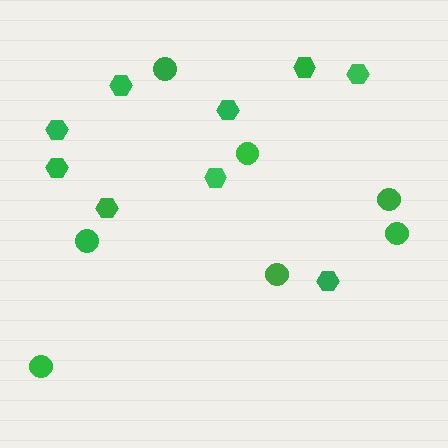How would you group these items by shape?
There are 2 groups: one group of circles (7) and one group of hexagons (9).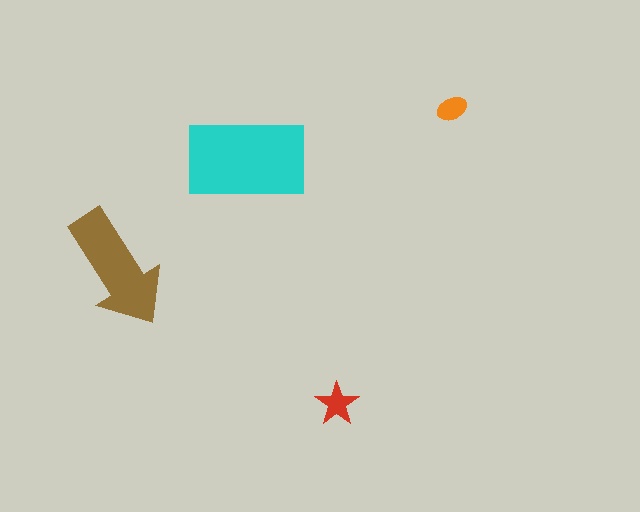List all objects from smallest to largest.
The orange ellipse, the red star, the brown arrow, the cyan rectangle.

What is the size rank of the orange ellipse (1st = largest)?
4th.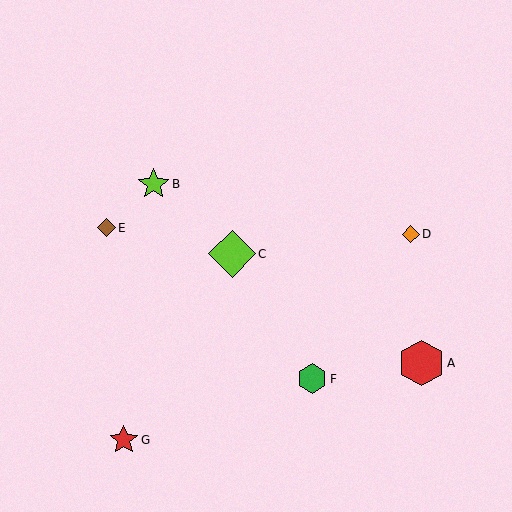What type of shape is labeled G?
Shape G is a red star.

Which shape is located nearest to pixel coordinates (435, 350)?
The red hexagon (labeled A) at (421, 363) is nearest to that location.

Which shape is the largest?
The lime diamond (labeled C) is the largest.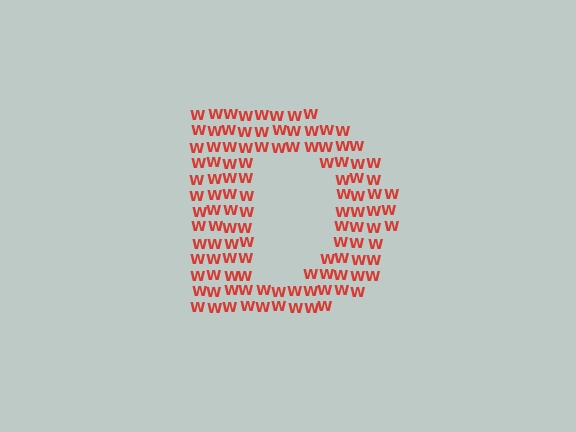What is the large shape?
The large shape is the letter D.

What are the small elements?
The small elements are letter W's.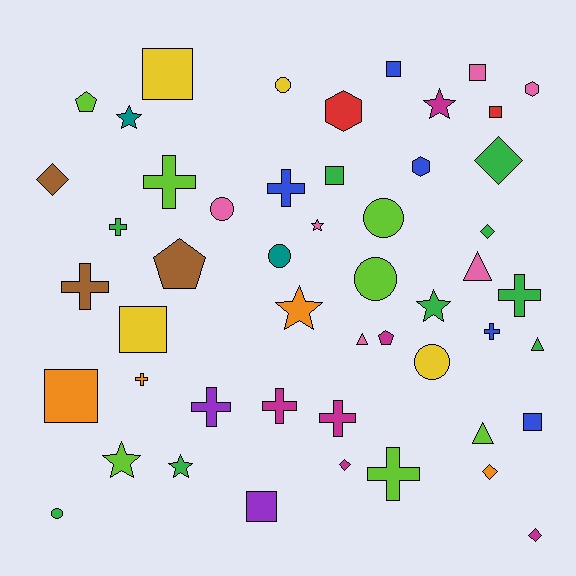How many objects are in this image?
There are 50 objects.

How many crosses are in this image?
There are 11 crosses.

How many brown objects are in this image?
There are 3 brown objects.